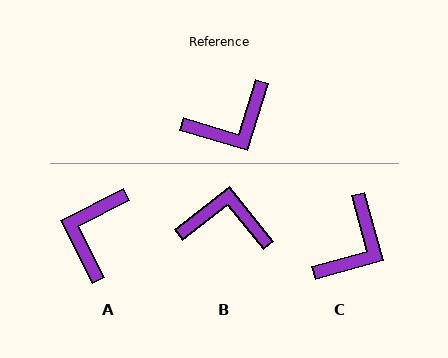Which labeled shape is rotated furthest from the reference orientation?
B, about 145 degrees away.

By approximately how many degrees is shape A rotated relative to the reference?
Approximately 136 degrees clockwise.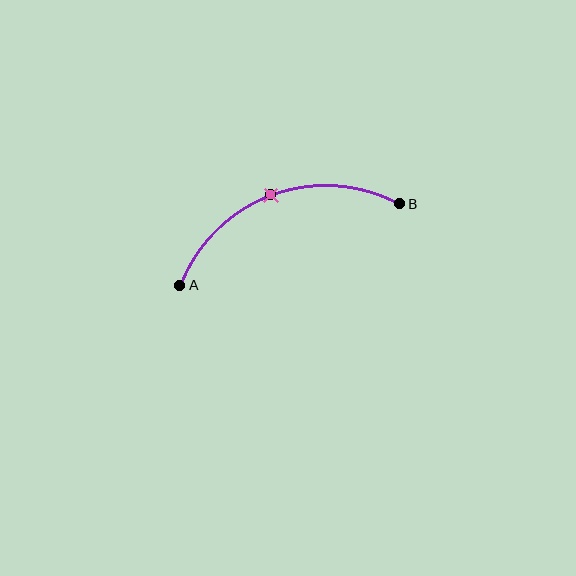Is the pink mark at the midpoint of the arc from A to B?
Yes. The pink mark lies on the arc at equal arc-length from both A and B — it is the arc midpoint.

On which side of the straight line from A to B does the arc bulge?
The arc bulges above the straight line connecting A and B.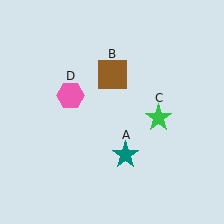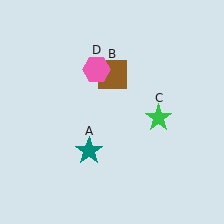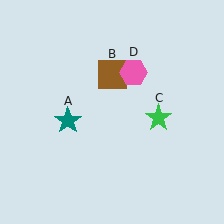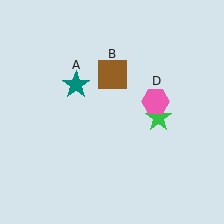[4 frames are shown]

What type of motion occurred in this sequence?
The teal star (object A), pink hexagon (object D) rotated clockwise around the center of the scene.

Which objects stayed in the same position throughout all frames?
Brown square (object B) and green star (object C) remained stationary.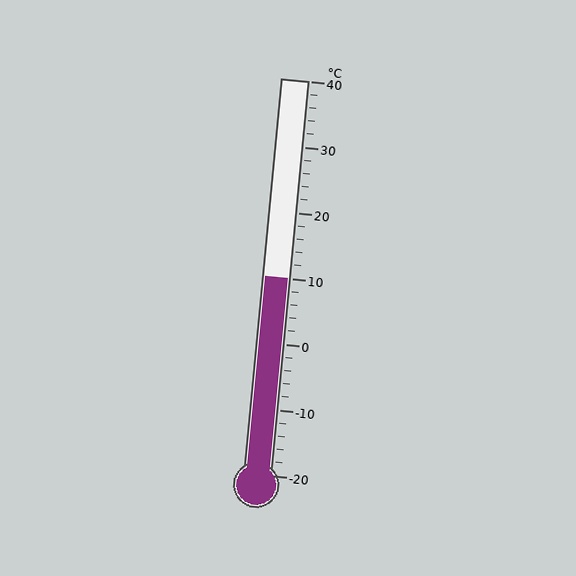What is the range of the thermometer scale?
The thermometer scale ranges from -20°C to 40°C.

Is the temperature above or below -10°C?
The temperature is above -10°C.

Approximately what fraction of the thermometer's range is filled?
The thermometer is filled to approximately 50% of its range.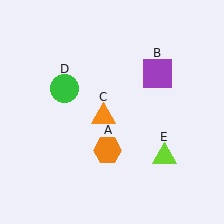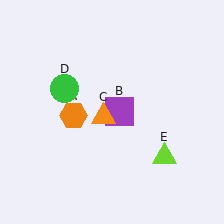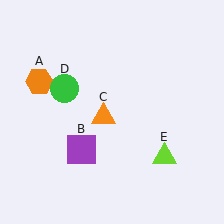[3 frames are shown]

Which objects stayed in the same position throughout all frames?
Orange triangle (object C) and green circle (object D) and lime triangle (object E) remained stationary.